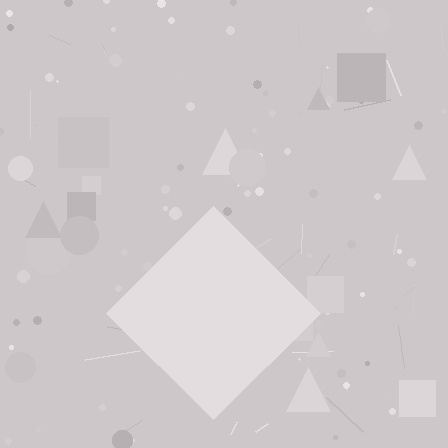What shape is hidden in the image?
A diamond is hidden in the image.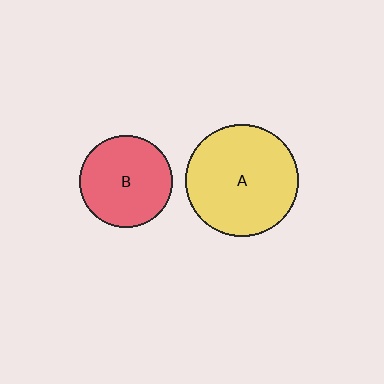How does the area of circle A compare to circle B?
Approximately 1.5 times.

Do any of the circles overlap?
No, none of the circles overlap.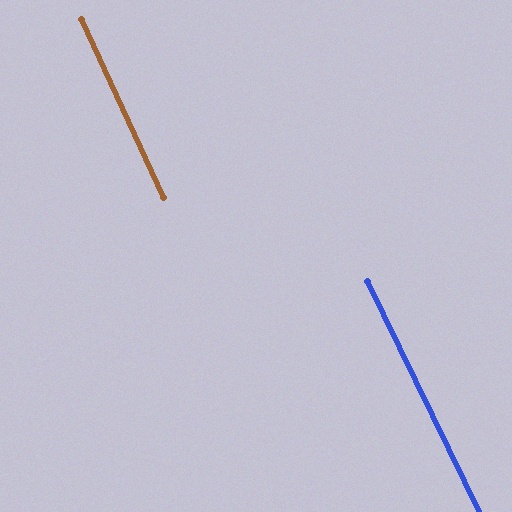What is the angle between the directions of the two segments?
Approximately 1 degree.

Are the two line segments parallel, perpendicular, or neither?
Parallel — their directions differ by only 1.0°.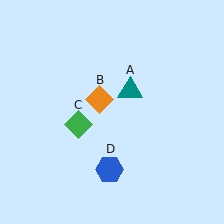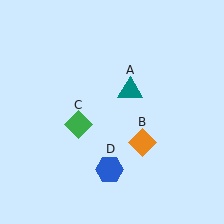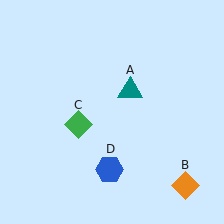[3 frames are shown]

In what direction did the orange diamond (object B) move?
The orange diamond (object B) moved down and to the right.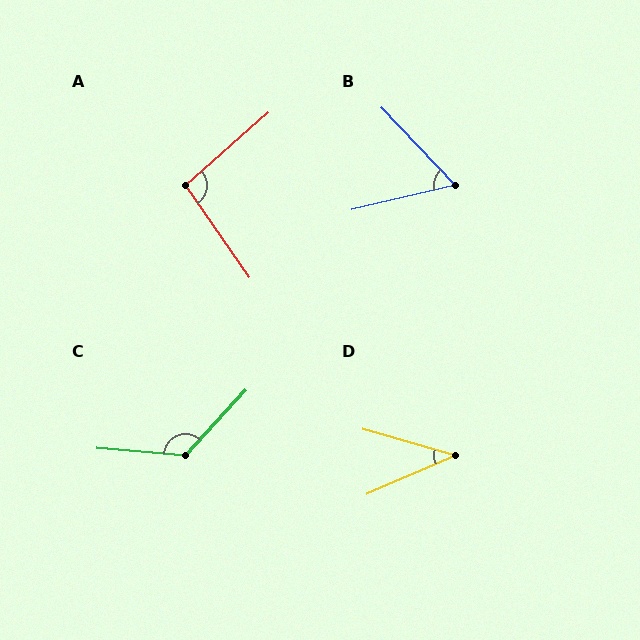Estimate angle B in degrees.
Approximately 60 degrees.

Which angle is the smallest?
D, at approximately 39 degrees.